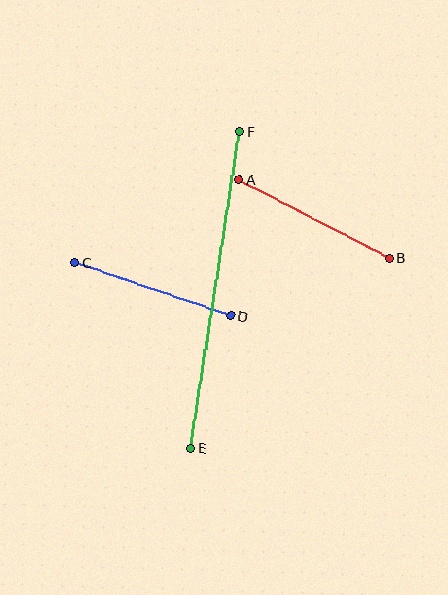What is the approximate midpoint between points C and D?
The midpoint is at approximately (153, 289) pixels.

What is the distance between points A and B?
The distance is approximately 170 pixels.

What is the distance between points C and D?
The distance is approximately 165 pixels.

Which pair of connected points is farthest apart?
Points E and F are farthest apart.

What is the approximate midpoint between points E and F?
The midpoint is at approximately (215, 290) pixels.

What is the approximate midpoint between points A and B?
The midpoint is at approximately (314, 219) pixels.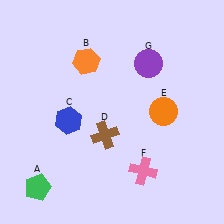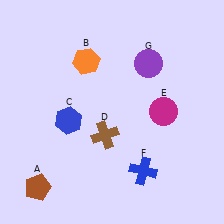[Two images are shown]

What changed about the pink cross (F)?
In Image 1, F is pink. In Image 2, it changed to blue.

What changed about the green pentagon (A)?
In Image 1, A is green. In Image 2, it changed to brown.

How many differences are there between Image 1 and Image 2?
There are 3 differences between the two images.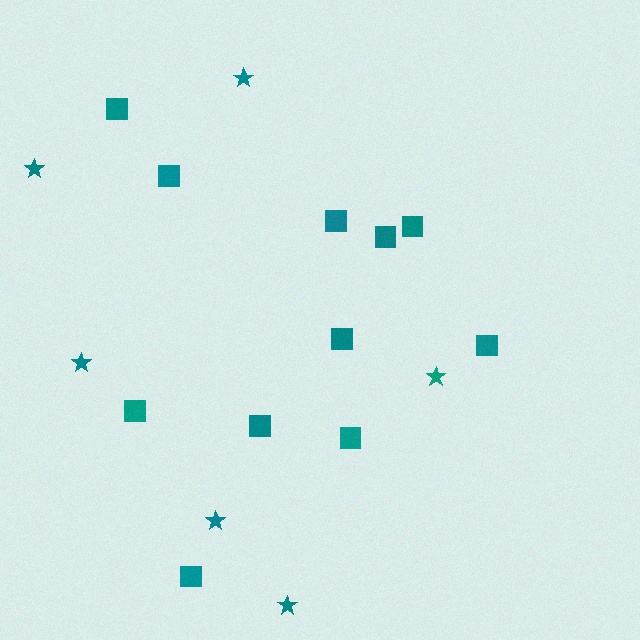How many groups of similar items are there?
There are 2 groups: one group of stars (6) and one group of squares (11).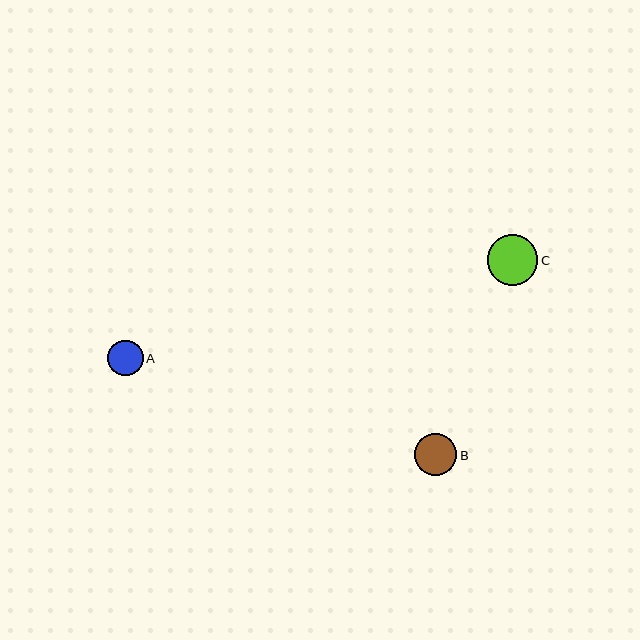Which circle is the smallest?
Circle A is the smallest with a size of approximately 35 pixels.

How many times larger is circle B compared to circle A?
Circle B is approximately 1.2 times the size of circle A.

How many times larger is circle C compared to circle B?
Circle C is approximately 1.2 times the size of circle B.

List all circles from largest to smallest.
From largest to smallest: C, B, A.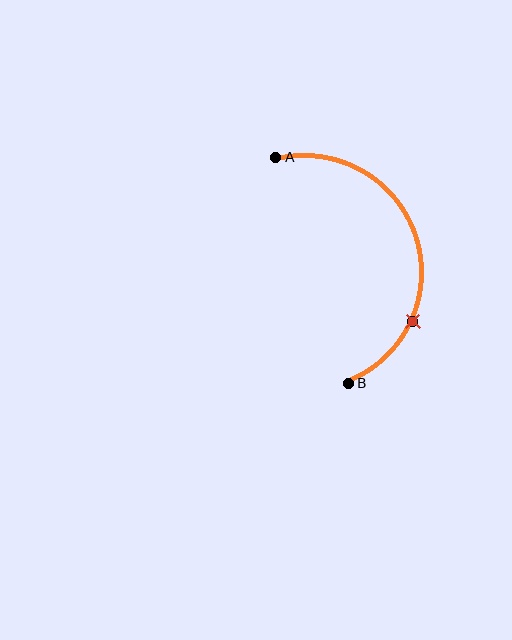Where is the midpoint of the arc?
The arc midpoint is the point on the curve farthest from the straight line joining A and B. It sits to the right of that line.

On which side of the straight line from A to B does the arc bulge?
The arc bulges to the right of the straight line connecting A and B.